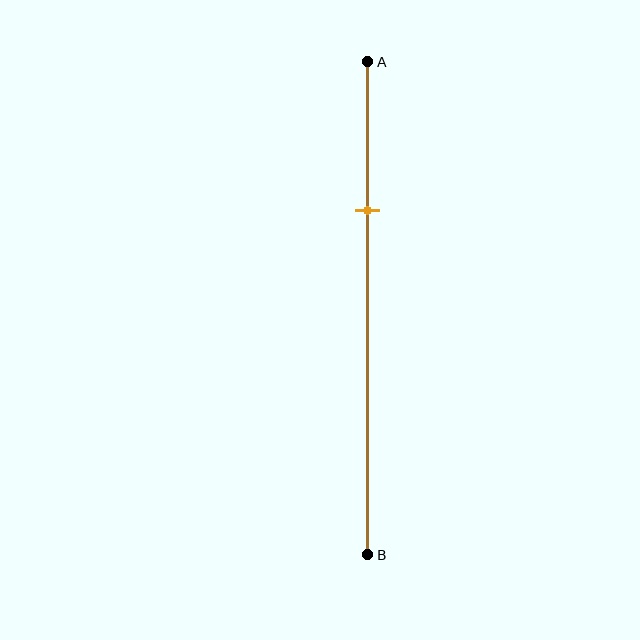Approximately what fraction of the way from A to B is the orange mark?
The orange mark is approximately 30% of the way from A to B.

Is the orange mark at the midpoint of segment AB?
No, the mark is at about 30% from A, not at the 50% midpoint.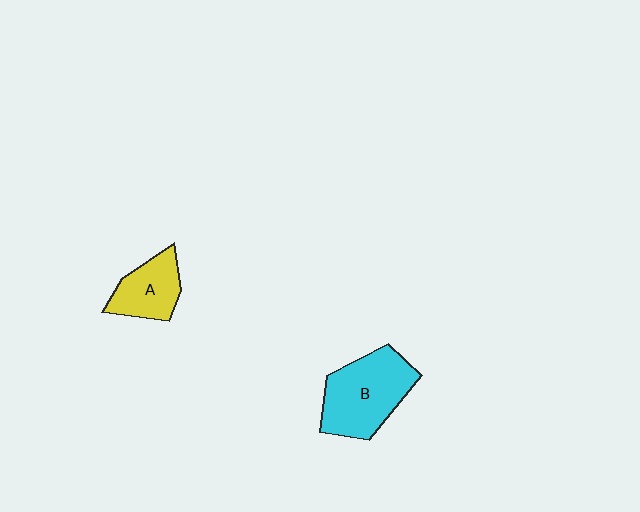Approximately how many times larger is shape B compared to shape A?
Approximately 1.7 times.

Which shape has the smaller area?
Shape A (yellow).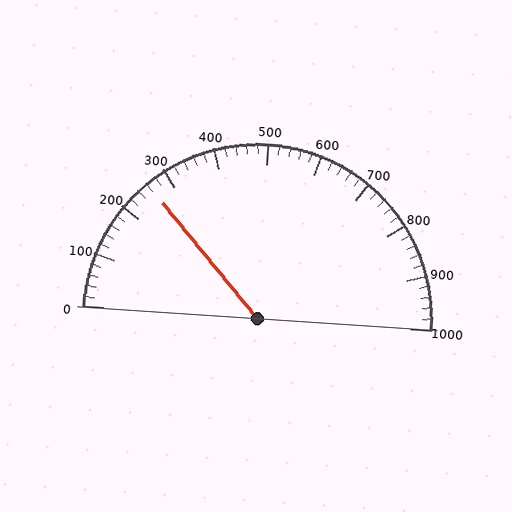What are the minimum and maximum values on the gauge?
The gauge ranges from 0 to 1000.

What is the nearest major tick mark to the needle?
The nearest major tick mark is 300.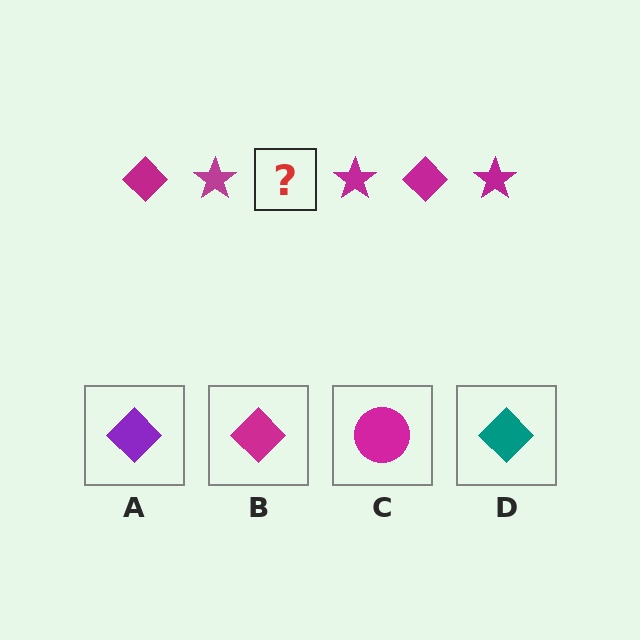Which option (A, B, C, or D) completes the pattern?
B.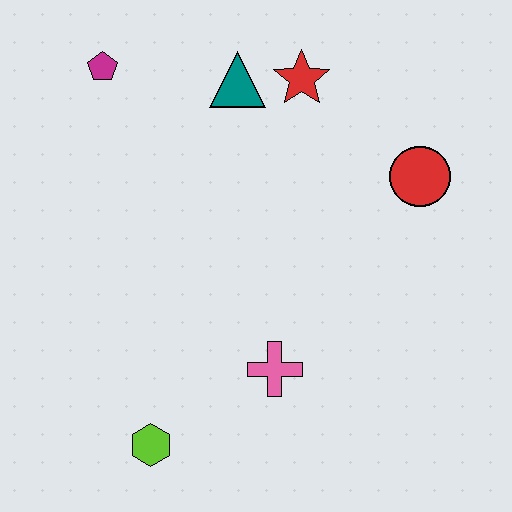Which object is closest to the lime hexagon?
The pink cross is closest to the lime hexagon.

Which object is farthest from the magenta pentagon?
The lime hexagon is farthest from the magenta pentagon.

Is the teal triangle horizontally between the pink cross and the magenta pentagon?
Yes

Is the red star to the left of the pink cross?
No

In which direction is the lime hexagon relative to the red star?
The lime hexagon is below the red star.